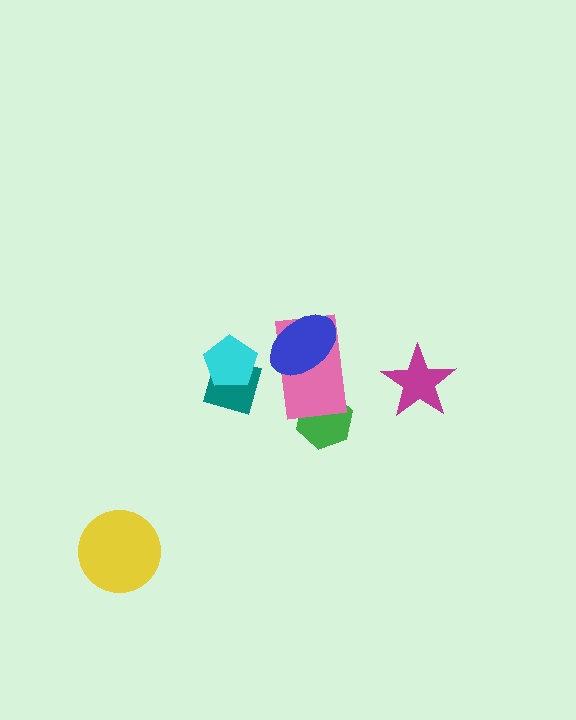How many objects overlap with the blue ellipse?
1 object overlaps with the blue ellipse.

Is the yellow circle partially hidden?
No, no other shape covers it.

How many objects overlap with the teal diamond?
1 object overlaps with the teal diamond.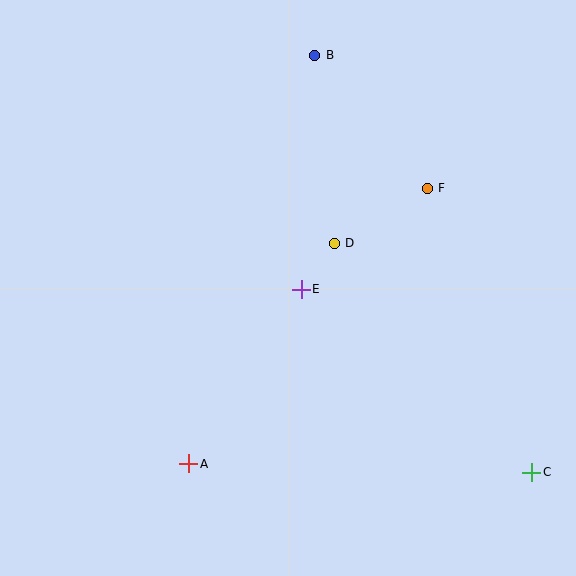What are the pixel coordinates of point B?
Point B is at (315, 55).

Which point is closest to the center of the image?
Point E at (301, 289) is closest to the center.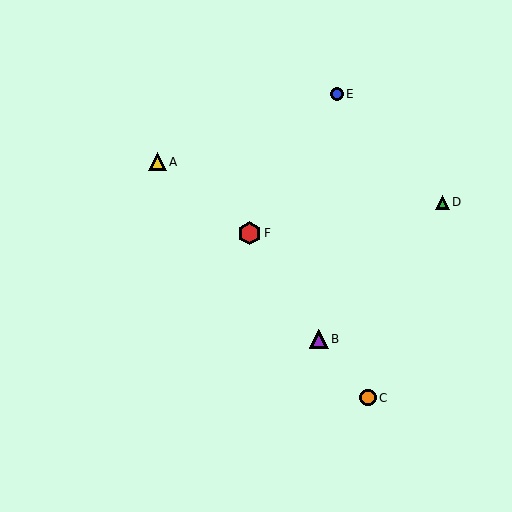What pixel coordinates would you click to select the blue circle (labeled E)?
Click at (337, 94) to select the blue circle E.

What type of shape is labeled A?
Shape A is a yellow triangle.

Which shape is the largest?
The red hexagon (labeled F) is the largest.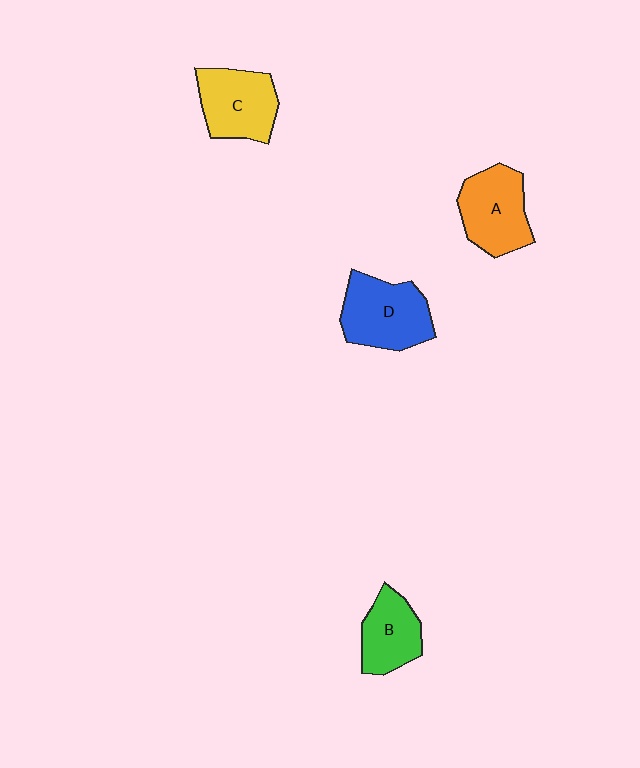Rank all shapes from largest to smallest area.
From largest to smallest: D (blue), A (orange), C (yellow), B (green).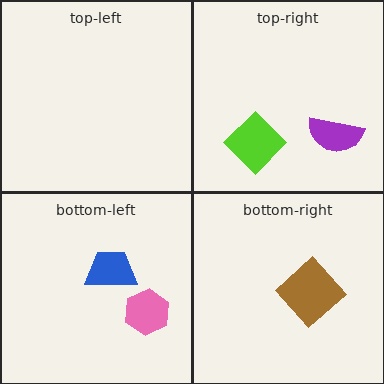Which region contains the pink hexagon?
The bottom-left region.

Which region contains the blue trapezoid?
The bottom-left region.